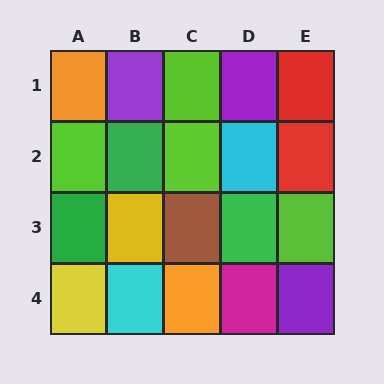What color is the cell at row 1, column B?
Purple.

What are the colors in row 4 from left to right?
Yellow, cyan, orange, magenta, purple.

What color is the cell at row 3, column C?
Brown.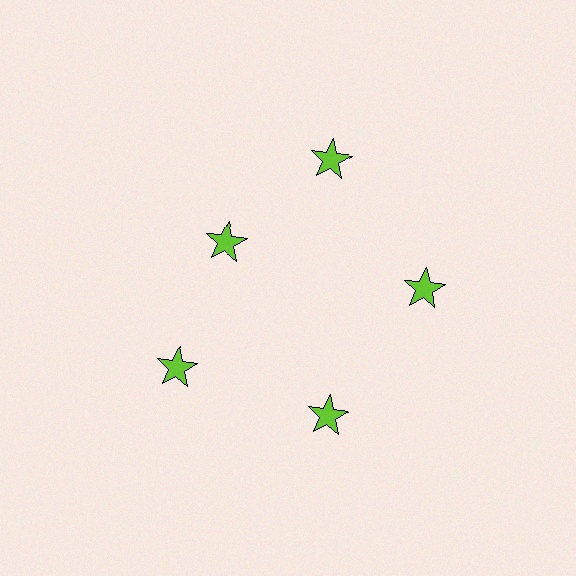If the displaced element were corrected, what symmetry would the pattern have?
It would have 5-fold rotational symmetry — the pattern would map onto itself every 72 degrees.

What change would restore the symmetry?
The symmetry would be restored by moving it outward, back onto the ring so that all 5 stars sit at equal angles and equal distance from the center.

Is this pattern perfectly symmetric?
No. The 5 lime stars are arranged in a ring, but one element near the 10 o'clock position is pulled inward toward the center, breaking the 5-fold rotational symmetry.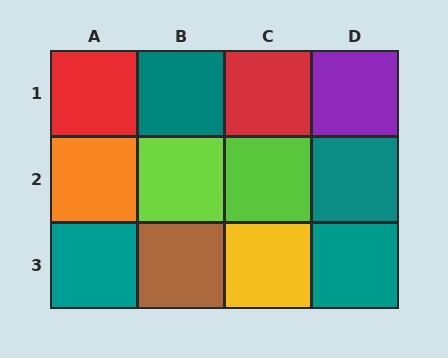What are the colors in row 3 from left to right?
Teal, brown, yellow, teal.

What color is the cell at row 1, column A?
Red.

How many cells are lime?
2 cells are lime.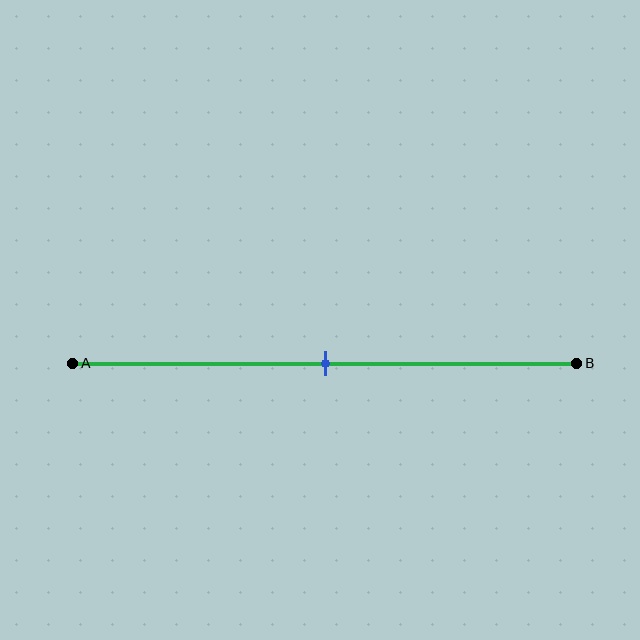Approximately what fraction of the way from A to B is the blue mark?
The blue mark is approximately 50% of the way from A to B.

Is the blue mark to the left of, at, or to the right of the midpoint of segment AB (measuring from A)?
The blue mark is approximately at the midpoint of segment AB.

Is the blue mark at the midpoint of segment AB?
Yes, the mark is approximately at the midpoint.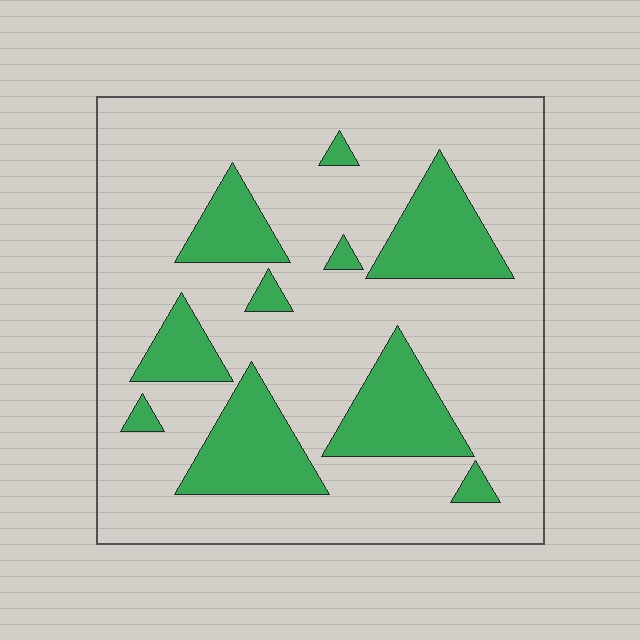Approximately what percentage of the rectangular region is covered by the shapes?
Approximately 25%.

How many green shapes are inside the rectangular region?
10.